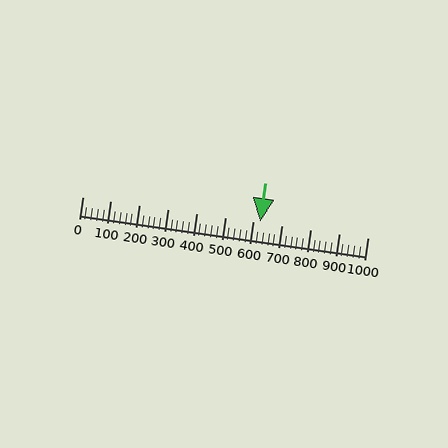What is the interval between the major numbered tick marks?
The major tick marks are spaced 100 units apart.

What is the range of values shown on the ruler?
The ruler shows values from 0 to 1000.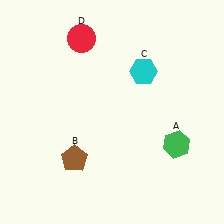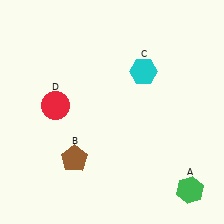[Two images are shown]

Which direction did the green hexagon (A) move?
The green hexagon (A) moved down.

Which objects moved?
The objects that moved are: the green hexagon (A), the red circle (D).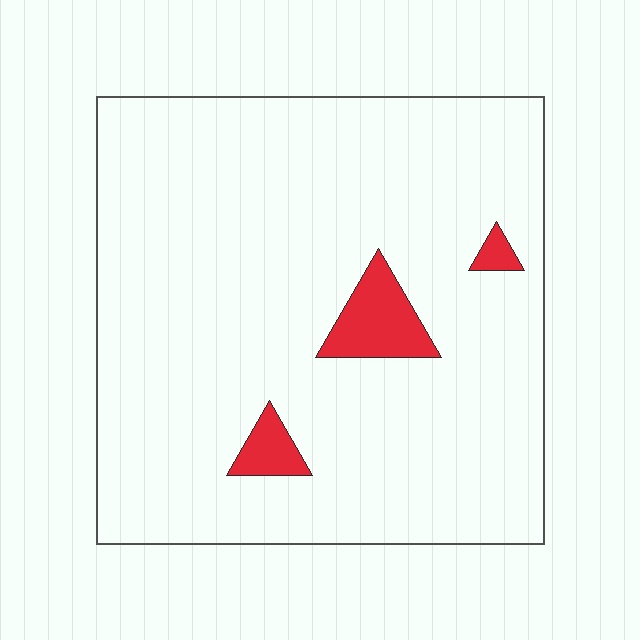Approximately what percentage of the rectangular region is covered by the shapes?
Approximately 5%.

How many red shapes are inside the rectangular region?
3.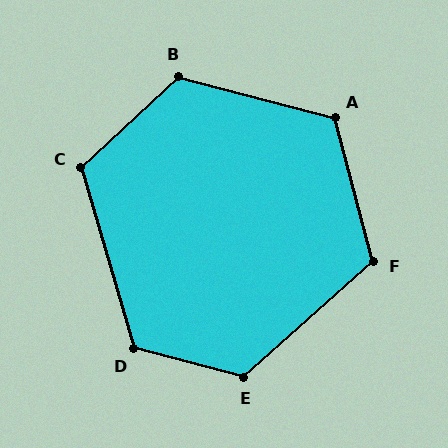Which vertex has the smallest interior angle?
C, at approximately 117 degrees.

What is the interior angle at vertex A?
Approximately 119 degrees (obtuse).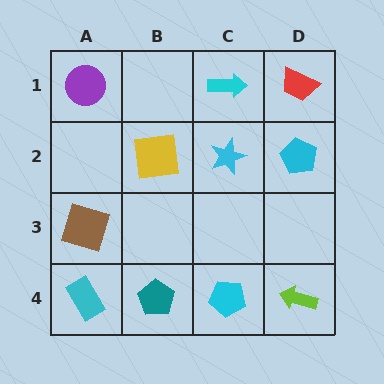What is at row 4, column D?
A lime arrow.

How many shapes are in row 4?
4 shapes.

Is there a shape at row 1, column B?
No, that cell is empty.